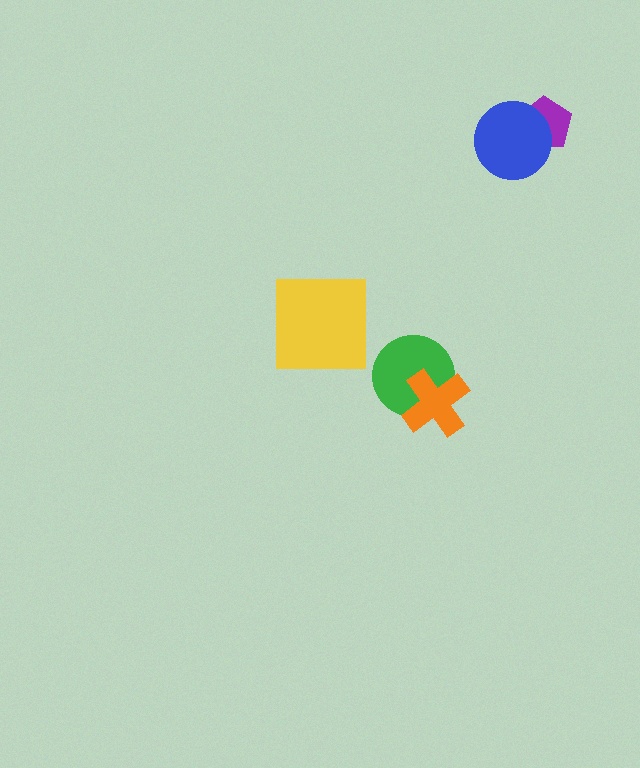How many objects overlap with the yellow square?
0 objects overlap with the yellow square.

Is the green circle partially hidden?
Yes, it is partially covered by another shape.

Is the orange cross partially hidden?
No, no other shape covers it.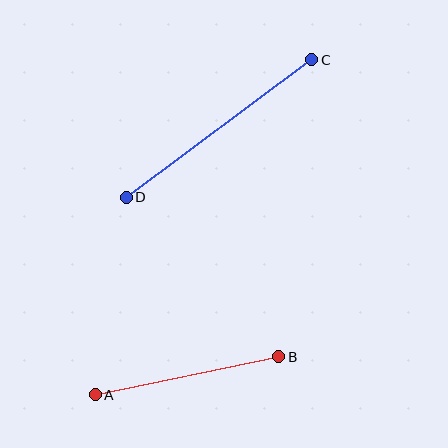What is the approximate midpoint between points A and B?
The midpoint is at approximately (187, 376) pixels.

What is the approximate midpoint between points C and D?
The midpoint is at approximately (219, 129) pixels.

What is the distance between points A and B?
The distance is approximately 188 pixels.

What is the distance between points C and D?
The distance is approximately 231 pixels.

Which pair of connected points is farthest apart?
Points C and D are farthest apart.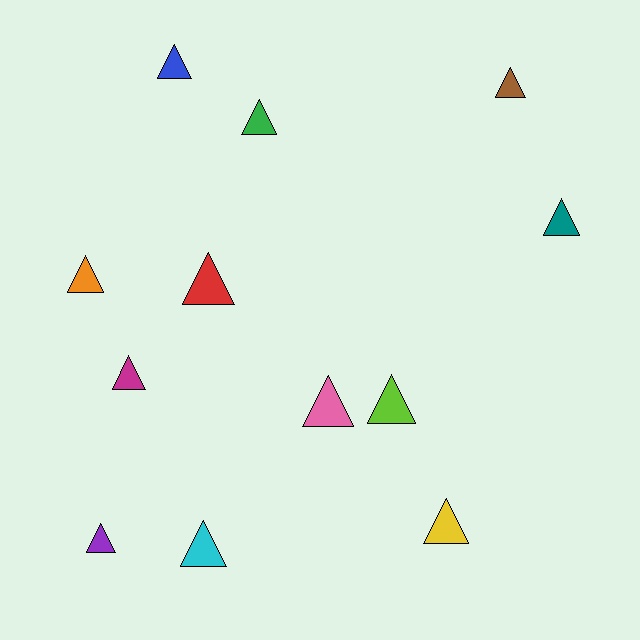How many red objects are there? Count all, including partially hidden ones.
There is 1 red object.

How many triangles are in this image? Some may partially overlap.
There are 12 triangles.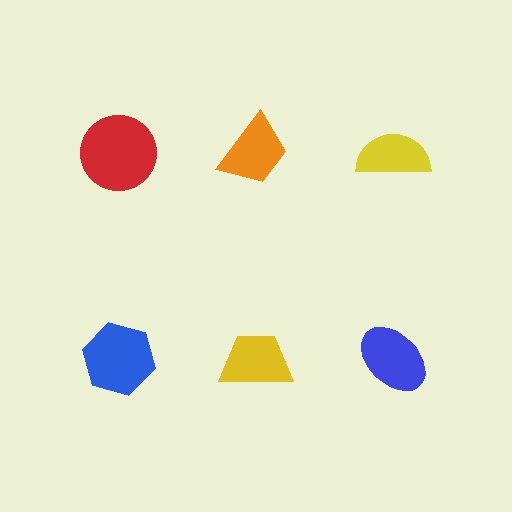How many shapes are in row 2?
3 shapes.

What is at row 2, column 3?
A blue ellipse.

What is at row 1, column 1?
A red circle.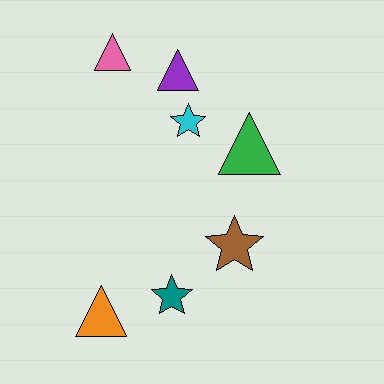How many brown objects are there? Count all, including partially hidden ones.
There is 1 brown object.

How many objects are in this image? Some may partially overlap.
There are 7 objects.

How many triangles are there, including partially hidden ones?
There are 4 triangles.